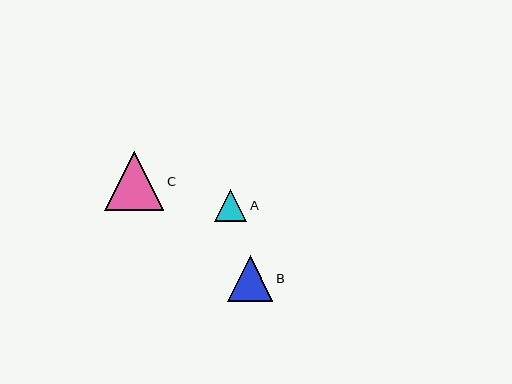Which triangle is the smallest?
Triangle A is the smallest with a size of approximately 32 pixels.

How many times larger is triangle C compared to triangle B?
Triangle C is approximately 1.3 times the size of triangle B.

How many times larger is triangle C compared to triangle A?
Triangle C is approximately 1.9 times the size of triangle A.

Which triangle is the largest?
Triangle C is the largest with a size of approximately 59 pixels.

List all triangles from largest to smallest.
From largest to smallest: C, B, A.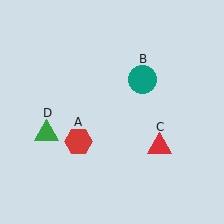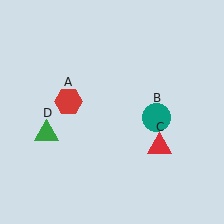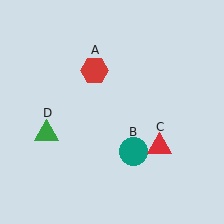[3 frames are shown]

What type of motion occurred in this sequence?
The red hexagon (object A), teal circle (object B) rotated clockwise around the center of the scene.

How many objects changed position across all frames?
2 objects changed position: red hexagon (object A), teal circle (object B).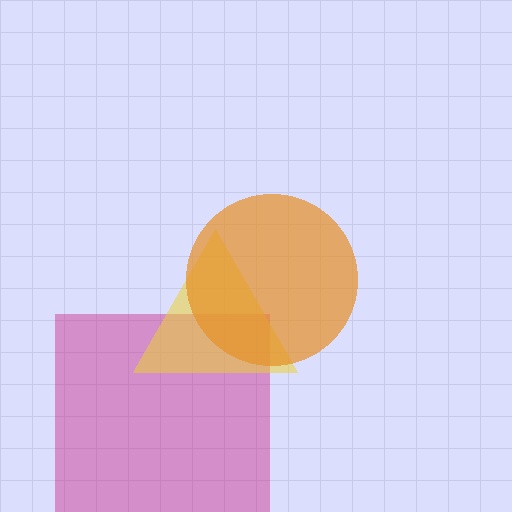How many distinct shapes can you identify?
There are 3 distinct shapes: a magenta square, a yellow triangle, an orange circle.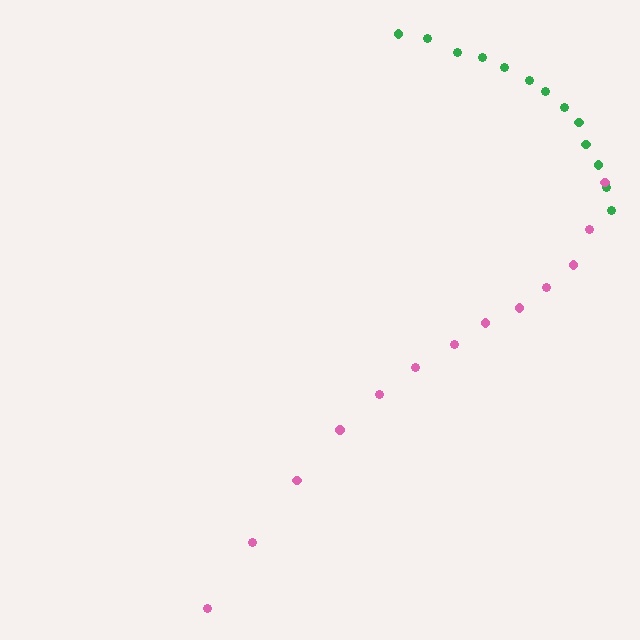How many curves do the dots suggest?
There are 2 distinct paths.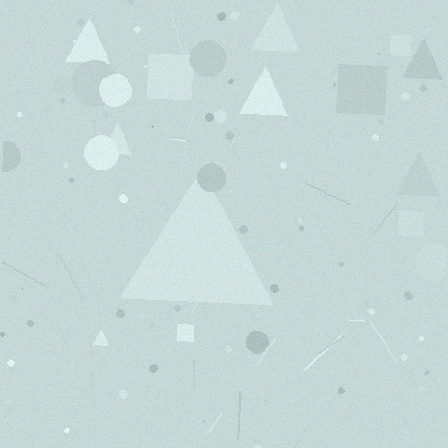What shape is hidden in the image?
A triangle is hidden in the image.